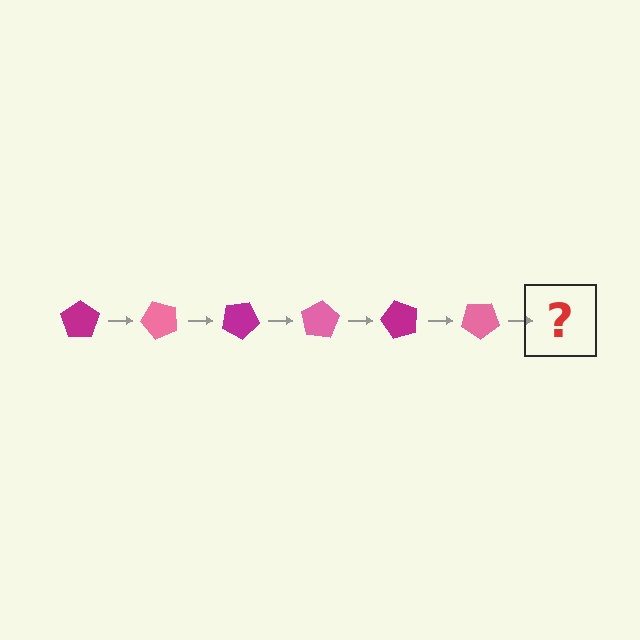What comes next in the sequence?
The next element should be a magenta pentagon, rotated 300 degrees from the start.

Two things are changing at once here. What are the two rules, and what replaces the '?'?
The two rules are that it rotates 50 degrees each step and the color cycles through magenta and pink. The '?' should be a magenta pentagon, rotated 300 degrees from the start.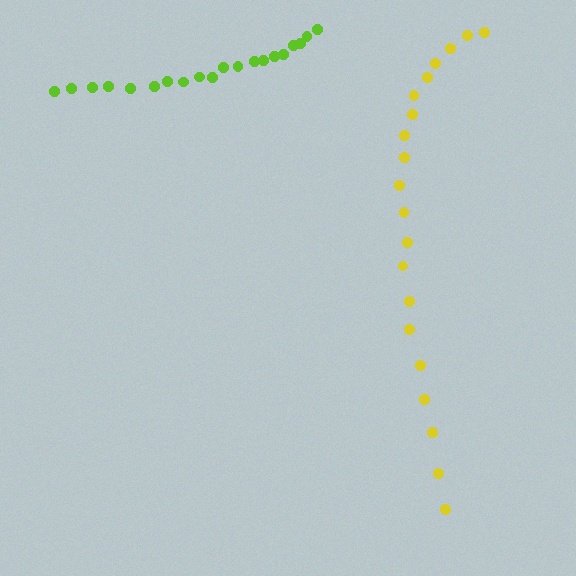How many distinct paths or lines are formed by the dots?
There are 2 distinct paths.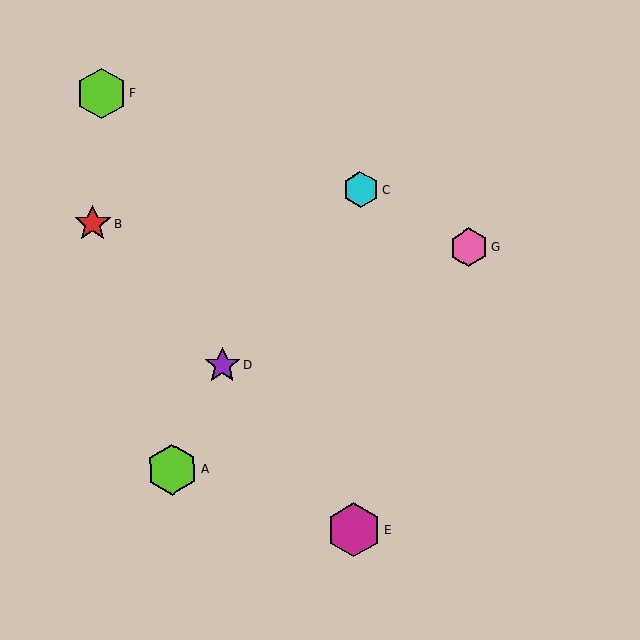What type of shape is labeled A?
Shape A is a lime hexagon.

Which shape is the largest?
The magenta hexagon (labeled E) is the largest.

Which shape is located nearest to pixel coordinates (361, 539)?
The magenta hexagon (labeled E) at (354, 530) is nearest to that location.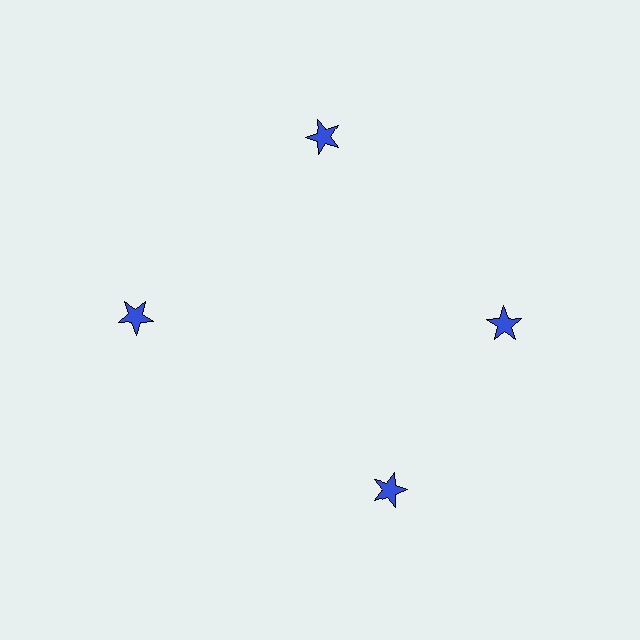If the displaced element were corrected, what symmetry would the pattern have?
It would have 4-fold rotational symmetry — the pattern would map onto itself every 90 degrees.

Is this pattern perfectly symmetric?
No. The 4 blue stars are arranged in a ring, but one element near the 6 o'clock position is rotated out of alignment along the ring, breaking the 4-fold rotational symmetry.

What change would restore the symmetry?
The symmetry would be restored by rotating it back into even spacing with its neighbors so that all 4 stars sit at equal angles and equal distance from the center.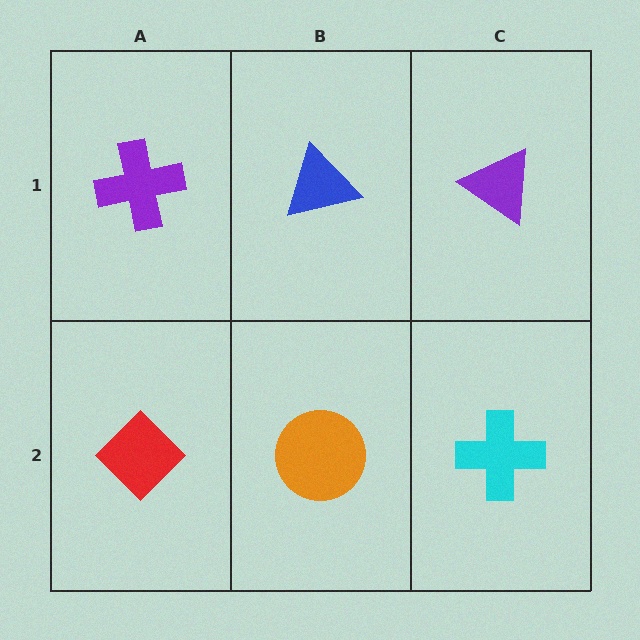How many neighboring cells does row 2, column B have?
3.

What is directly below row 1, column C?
A cyan cross.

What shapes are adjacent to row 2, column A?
A purple cross (row 1, column A), an orange circle (row 2, column B).